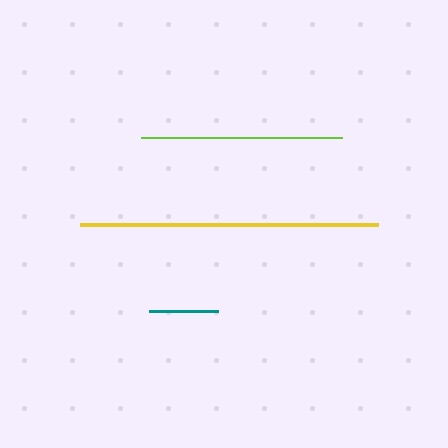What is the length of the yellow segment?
The yellow segment is approximately 298 pixels long.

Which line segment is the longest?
The yellow line is the longest at approximately 298 pixels.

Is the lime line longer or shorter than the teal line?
The lime line is longer than the teal line.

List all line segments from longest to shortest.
From longest to shortest: yellow, lime, teal.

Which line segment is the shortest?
The teal line is the shortest at approximately 69 pixels.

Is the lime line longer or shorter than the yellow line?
The yellow line is longer than the lime line.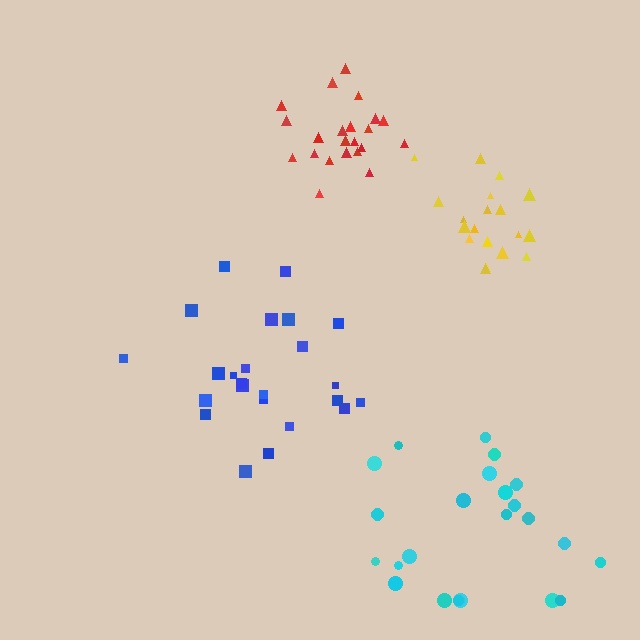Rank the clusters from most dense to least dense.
red, yellow, blue, cyan.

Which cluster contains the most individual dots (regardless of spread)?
Blue (24).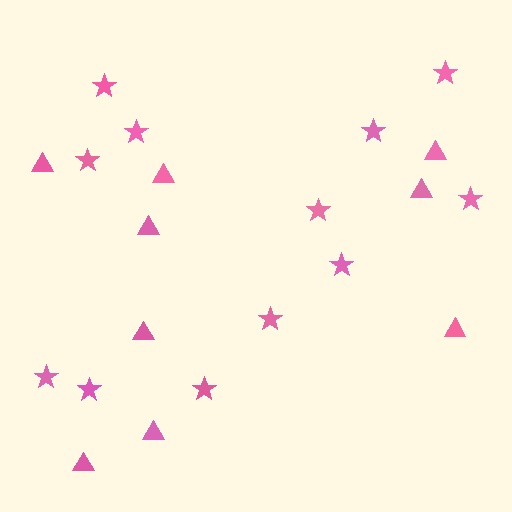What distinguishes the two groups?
There are 2 groups: one group of triangles (9) and one group of stars (12).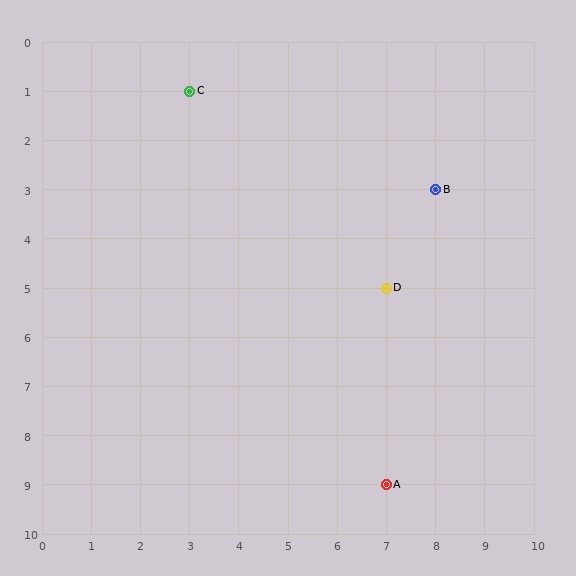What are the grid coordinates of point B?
Point B is at grid coordinates (8, 3).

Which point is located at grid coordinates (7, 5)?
Point D is at (7, 5).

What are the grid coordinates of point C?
Point C is at grid coordinates (3, 1).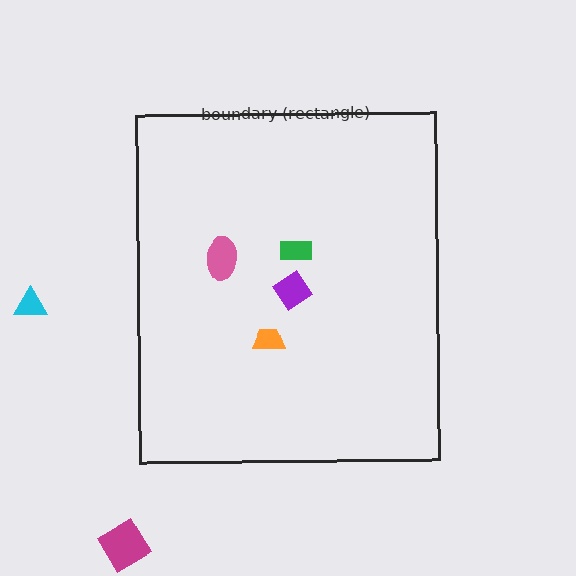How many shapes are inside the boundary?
4 inside, 2 outside.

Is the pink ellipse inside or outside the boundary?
Inside.